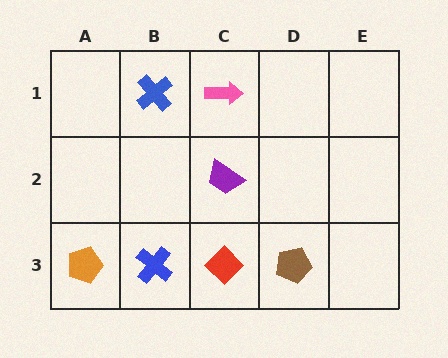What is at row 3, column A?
An orange pentagon.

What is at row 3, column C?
A red diamond.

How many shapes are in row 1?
2 shapes.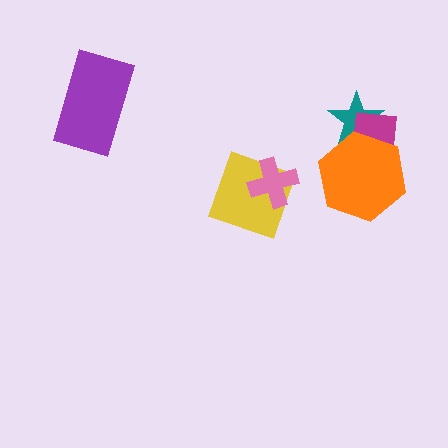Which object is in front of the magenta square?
The orange hexagon is in front of the magenta square.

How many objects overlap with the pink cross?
1 object overlaps with the pink cross.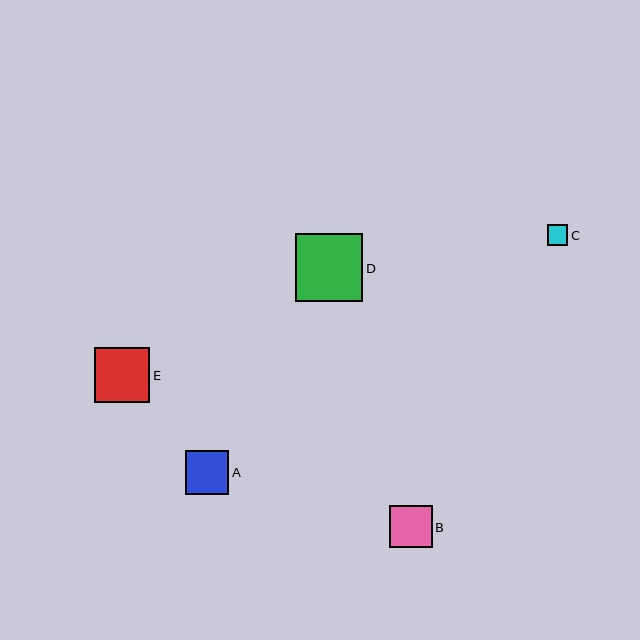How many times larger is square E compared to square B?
Square E is approximately 1.3 times the size of square B.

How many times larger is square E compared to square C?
Square E is approximately 2.7 times the size of square C.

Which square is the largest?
Square D is the largest with a size of approximately 68 pixels.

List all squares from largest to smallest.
From largest to smallest: D, E, A, B, C.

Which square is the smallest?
Square C is the smallest with a size of approximately 20 pixels.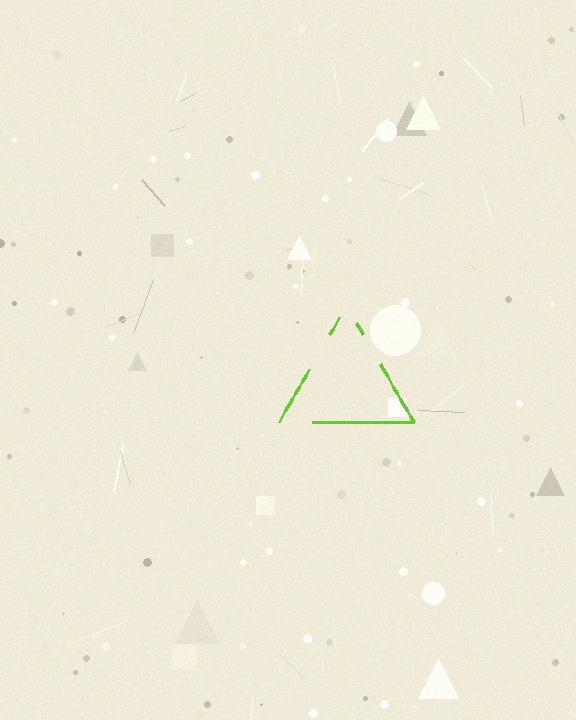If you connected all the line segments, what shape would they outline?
They would outline a triangle.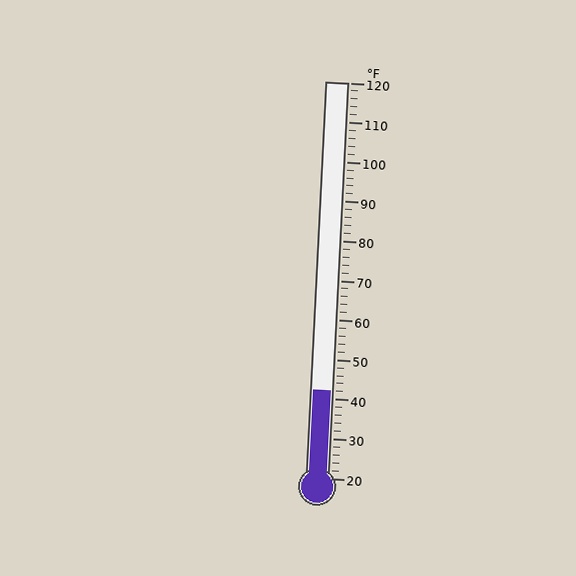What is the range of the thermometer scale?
The thermometer scale ranges from 20°F to 120°F.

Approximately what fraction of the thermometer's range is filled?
The thermometer is filled to approximately 20% of its range.